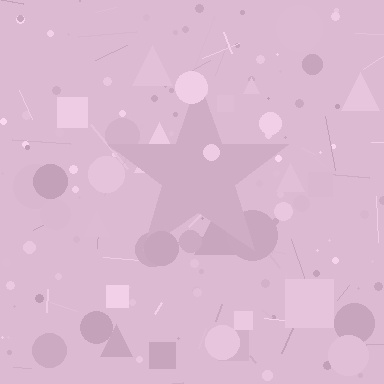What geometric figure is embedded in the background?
A star is embedded in the background.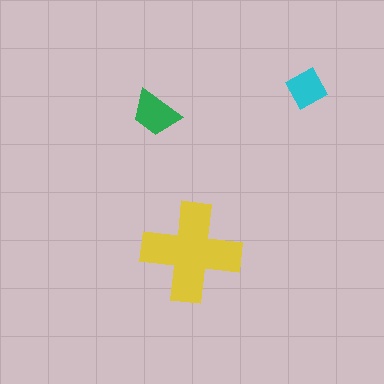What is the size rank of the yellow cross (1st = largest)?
1st.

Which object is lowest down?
The yellow cross is bottommost.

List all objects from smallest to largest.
The cyan diamond, the green trapezoid, the yellow cross.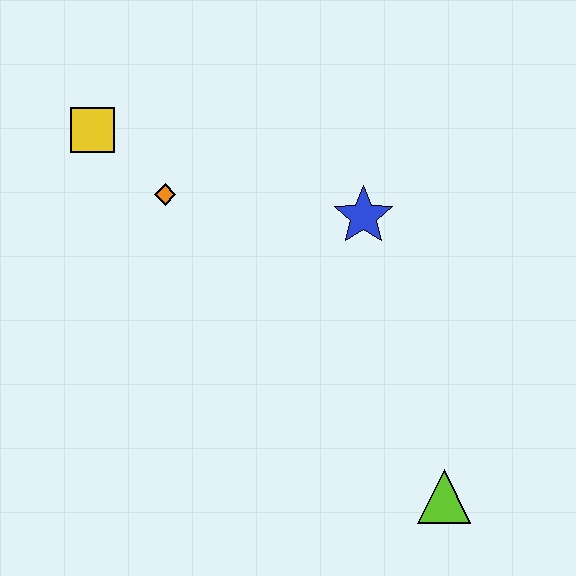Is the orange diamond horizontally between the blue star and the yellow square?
Yes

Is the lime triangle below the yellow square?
Yes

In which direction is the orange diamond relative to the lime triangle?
The orange diamond is above the lime triangle.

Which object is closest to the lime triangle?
The blue star is closest to the lime triangle.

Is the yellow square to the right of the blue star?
No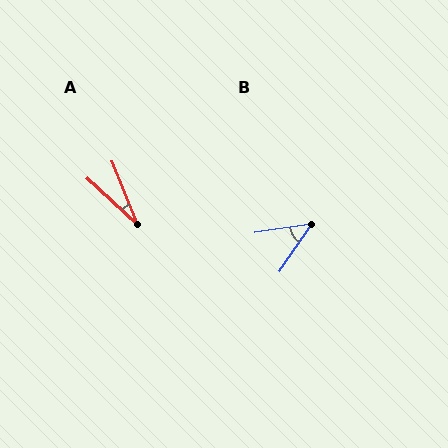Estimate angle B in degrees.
Approximately 47 degrees.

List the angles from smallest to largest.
A (26°), B (47°).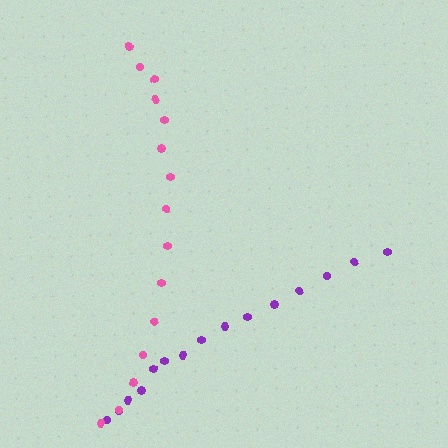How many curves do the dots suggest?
There are 2 distinct paths.